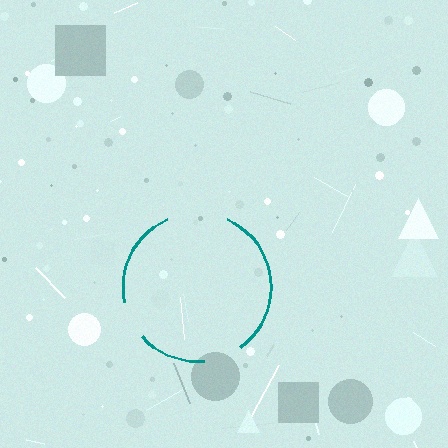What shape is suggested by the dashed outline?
The dashed outline suggests a circle.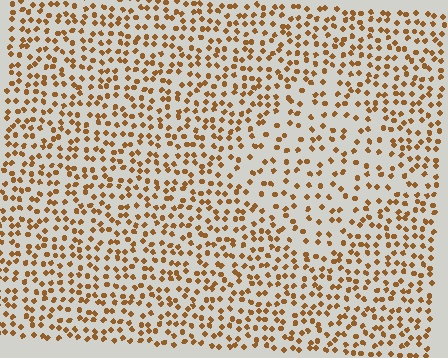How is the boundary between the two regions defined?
The boundary is defined by a change in element density (approximately 1.7x ratio). All elements are the same color, size, and shape.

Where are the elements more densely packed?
The elements are more densely packed outside the diamond boundary.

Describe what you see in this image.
The image contains small brown elements arranged at two different densities. A diamond-shaped region is visible where the elements are less densely packed than the surrounding area.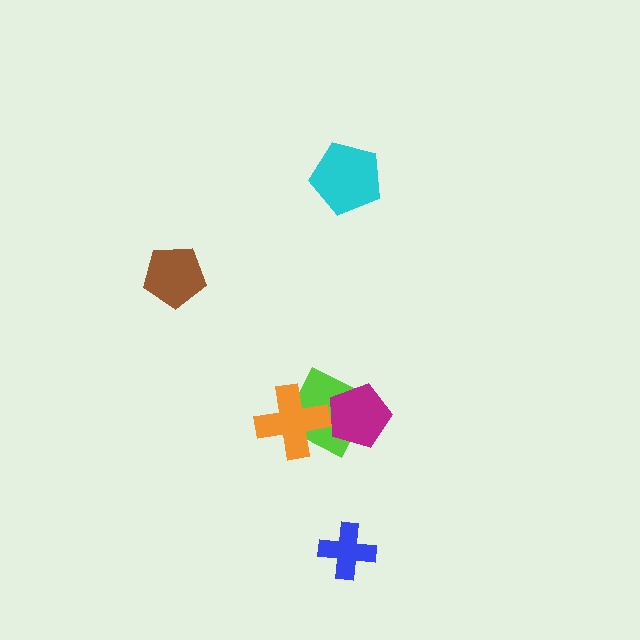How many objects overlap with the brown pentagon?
0 objects overlap with the brown pentagon.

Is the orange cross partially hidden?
No, no other shape covers it.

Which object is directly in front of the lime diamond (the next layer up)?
The magenta pentagon is directly in front of the lime diamond.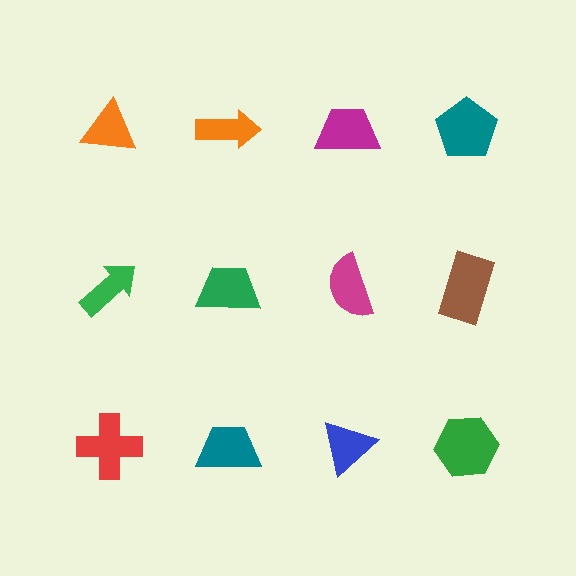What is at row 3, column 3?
A blue triangle.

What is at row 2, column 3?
A magenta semicircle.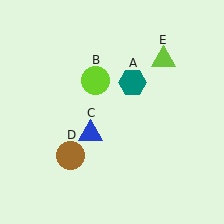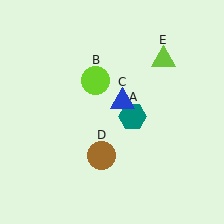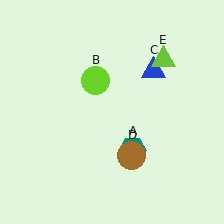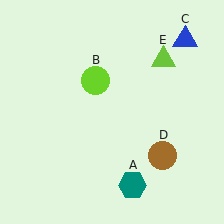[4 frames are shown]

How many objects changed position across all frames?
3 objects changed position: teal hexagon (object A), blue triangle (object C), brown circle (object D).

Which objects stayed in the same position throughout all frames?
Lime circle (object B) and lime triangle (object E) remained stationary.